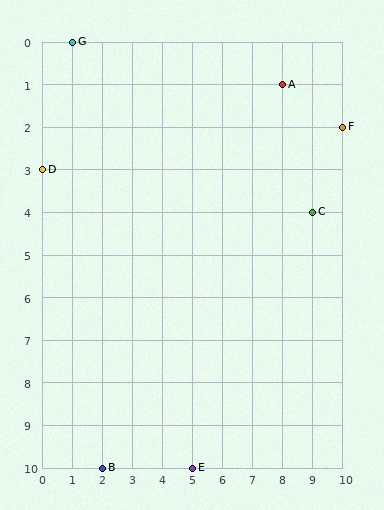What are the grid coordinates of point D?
Point D is at grid coordinates (0, 3).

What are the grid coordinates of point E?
Point E is at grid coordinates (5, 10).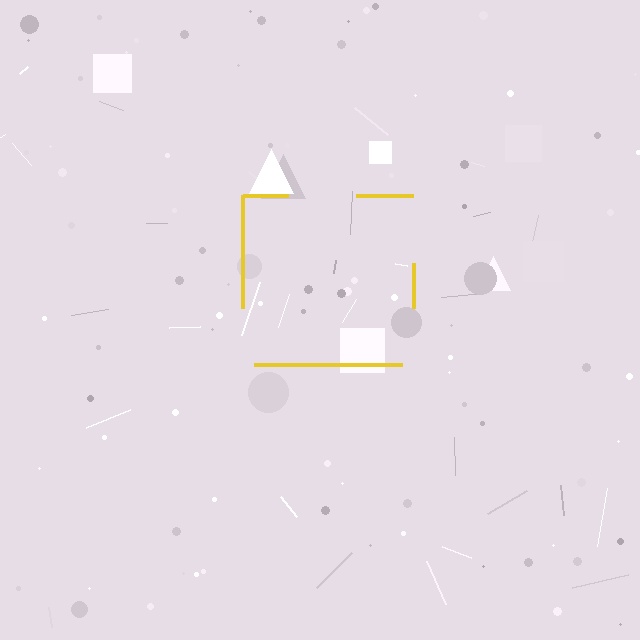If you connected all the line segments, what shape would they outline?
They would outline a square.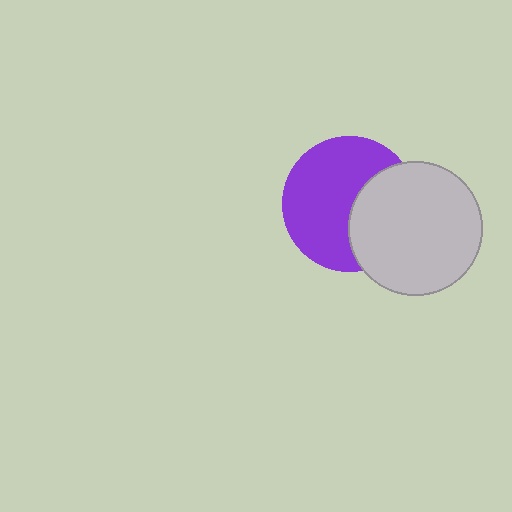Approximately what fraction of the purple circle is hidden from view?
Roughly 37% of the purple circle is hidden behind the light gray circle.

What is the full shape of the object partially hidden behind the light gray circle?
The partially hidden object is a purple circle.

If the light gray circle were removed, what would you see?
You would see the complete purple circle.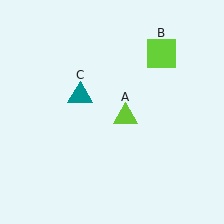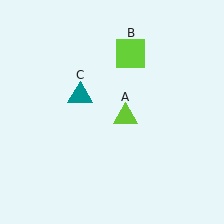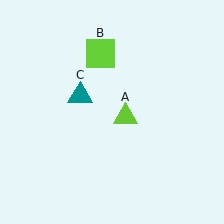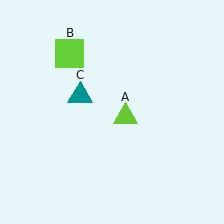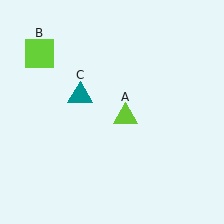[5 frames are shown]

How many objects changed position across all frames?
1 object changed position: lime square (object B).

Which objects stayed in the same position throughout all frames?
Lime triangle (object A) and teal triangle (object C) remained stationary.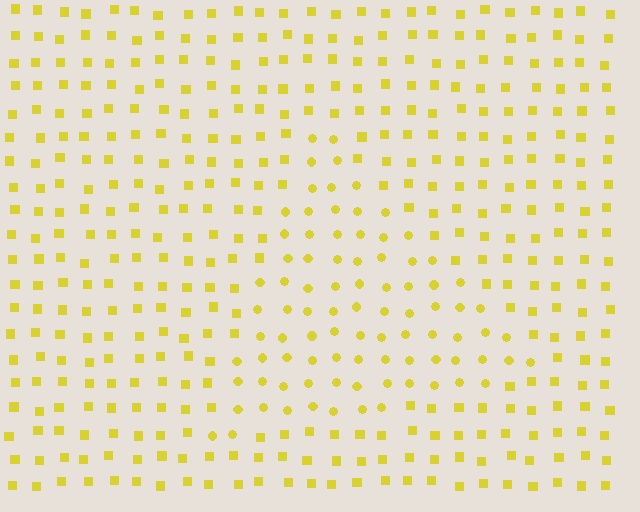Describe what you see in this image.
The image is filled with small yellow elements arranged in a uniform grid. A triangle-shaped region contains circles, while the surrounding area contains squares. The boundary is defined purely by the change in element shape.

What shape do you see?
I see a triangle.